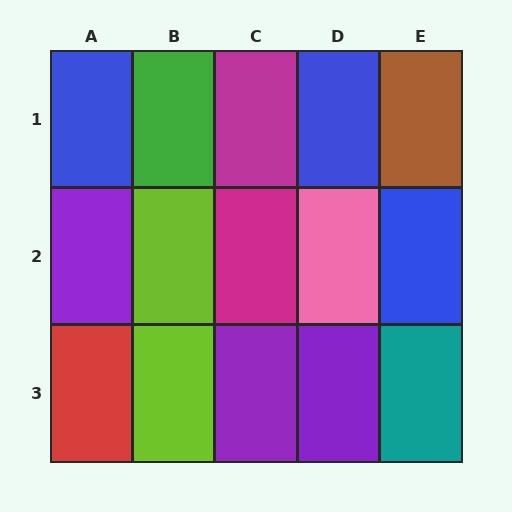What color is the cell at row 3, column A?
Red.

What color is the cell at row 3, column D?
Purple.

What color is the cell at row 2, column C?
Magenta.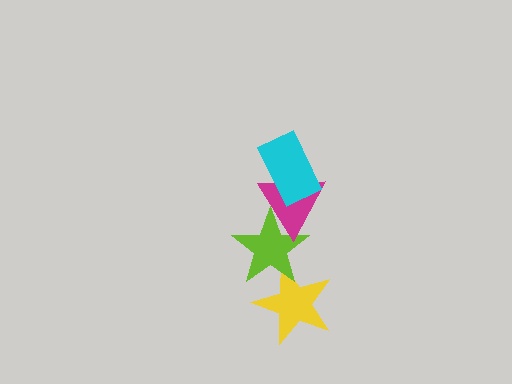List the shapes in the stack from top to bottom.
From top to bottom: the cyan rectangle, the magenta triangle, the lime star, the yellow star.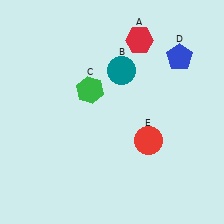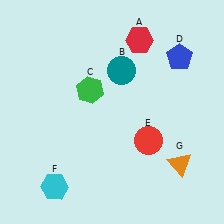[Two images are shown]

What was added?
A cyan hexagon (F), an orange triangle (G) were added in Image 2.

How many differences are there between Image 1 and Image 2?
There are 2 differences between the two images.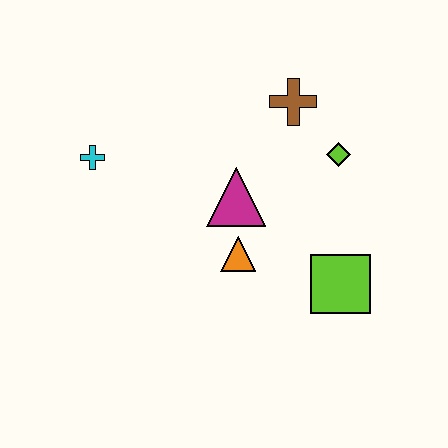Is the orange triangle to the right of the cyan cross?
Yes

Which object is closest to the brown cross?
The lime diamond is closest to the brown cross.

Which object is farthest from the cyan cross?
The lime square is farthest from the cyan cross.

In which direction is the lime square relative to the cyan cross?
The lime square is to the right of the cyan cross.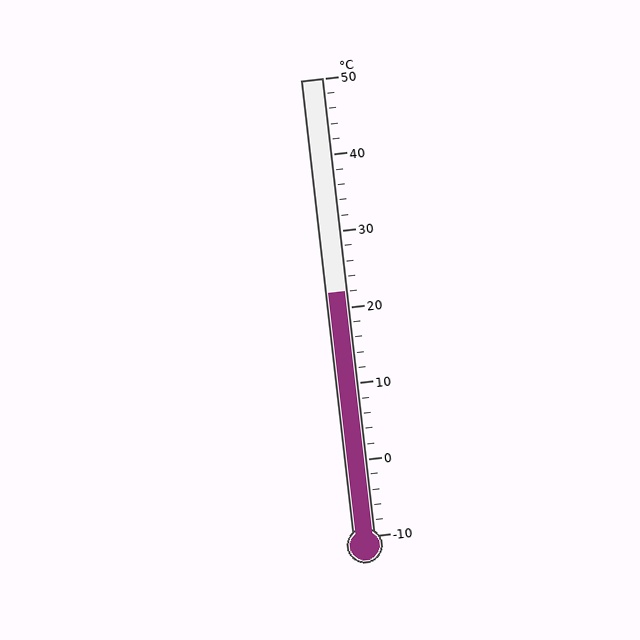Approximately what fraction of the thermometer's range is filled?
The thermometer is filled to approximately 55% of its range.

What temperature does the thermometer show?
The thermometer shows approximately 22°C.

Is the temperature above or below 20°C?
The temperature is above 20°C.